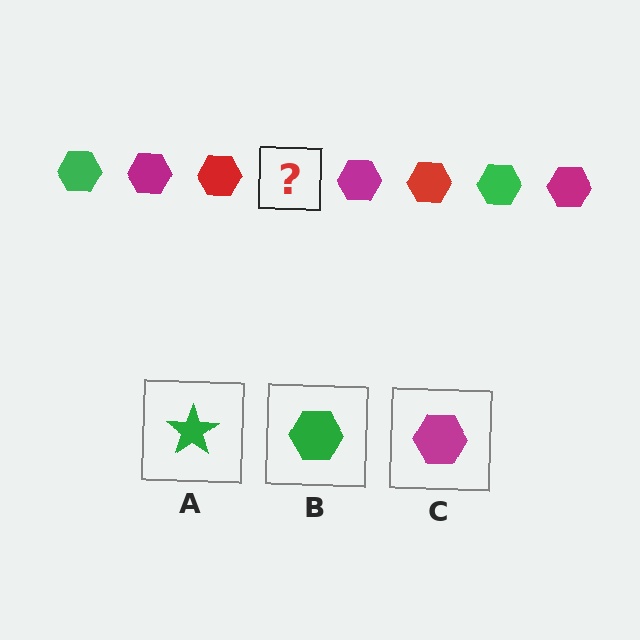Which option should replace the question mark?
Option B.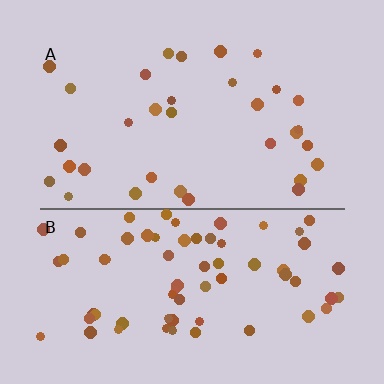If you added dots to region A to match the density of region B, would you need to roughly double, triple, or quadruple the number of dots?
Approximately double.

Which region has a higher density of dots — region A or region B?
B (the bottom).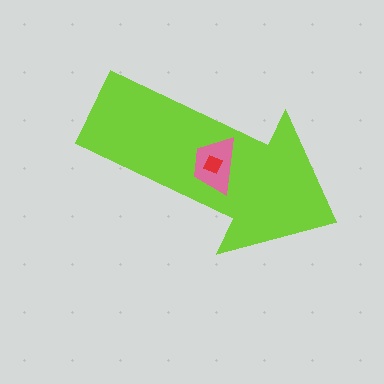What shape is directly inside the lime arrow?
The pink trapezoid.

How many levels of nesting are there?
3.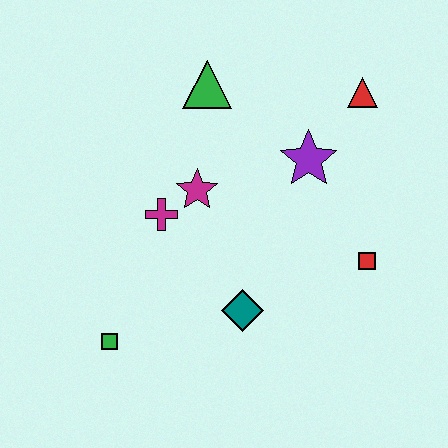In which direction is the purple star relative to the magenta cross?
The purple star is to the right of the magenta cross.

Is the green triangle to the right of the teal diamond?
No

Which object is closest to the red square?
The purple star is closest to the red square.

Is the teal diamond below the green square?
No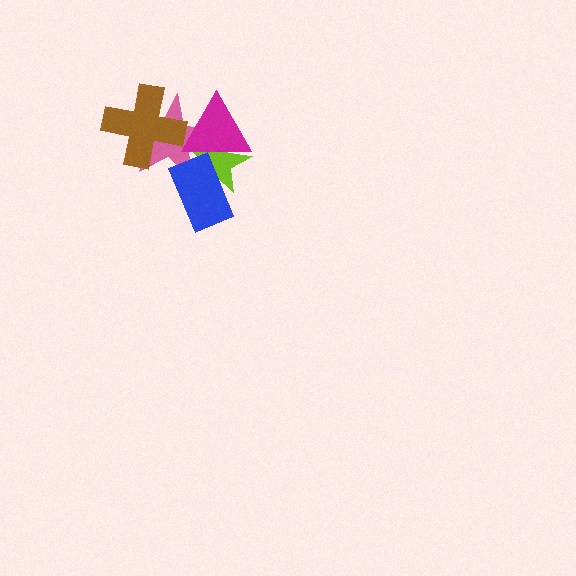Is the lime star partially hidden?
Yes, it is partially covered by another shape.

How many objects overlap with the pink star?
4 objects overlap with the pink star.